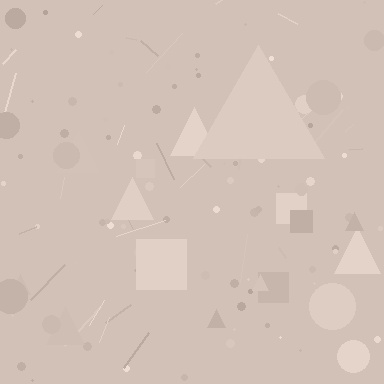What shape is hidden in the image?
A triangle is hidden in the image.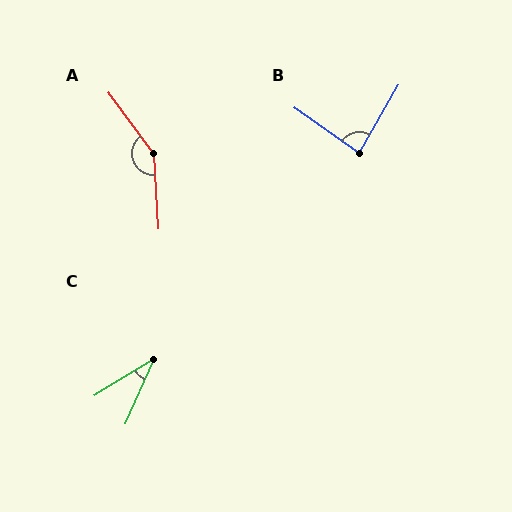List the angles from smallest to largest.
C (35°), B (85°), A (147°).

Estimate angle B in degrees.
Approximately 85 degrees.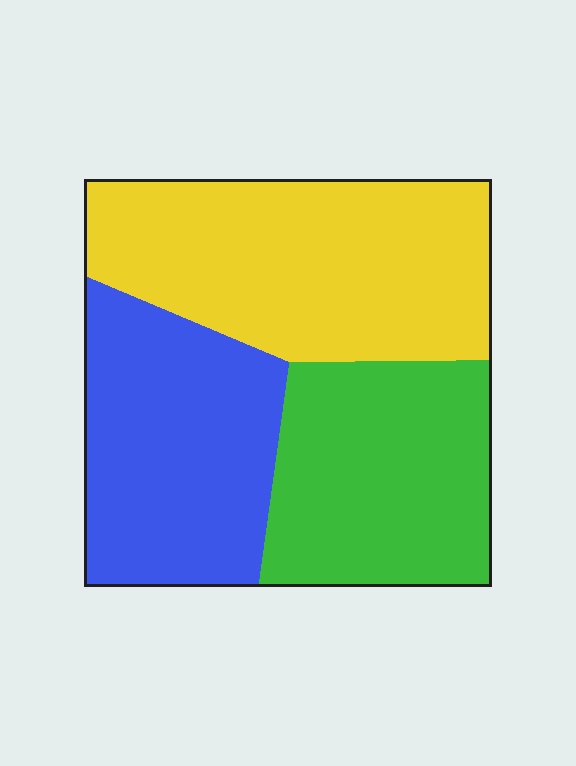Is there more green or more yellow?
Yellow.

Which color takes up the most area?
Yellow, at roughly 40%.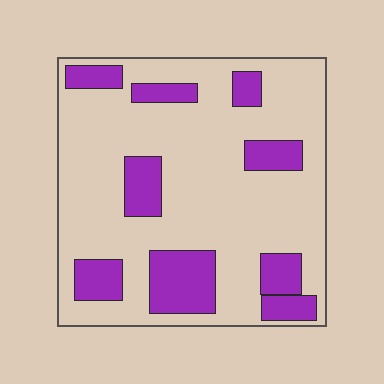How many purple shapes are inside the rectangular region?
9.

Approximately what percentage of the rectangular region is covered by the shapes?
Approximately 25%.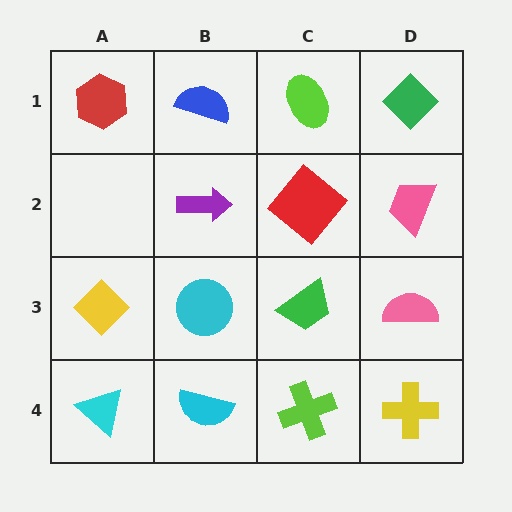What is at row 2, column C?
A red diamond.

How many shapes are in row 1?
4 shapes.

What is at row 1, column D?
A green diamond.